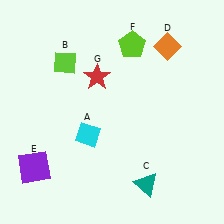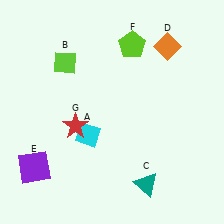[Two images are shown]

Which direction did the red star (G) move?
The red star (G) moved down.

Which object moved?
The red star (G) moved down.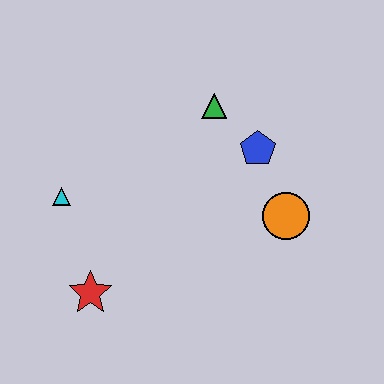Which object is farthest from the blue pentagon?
The red star is farthest from the blue pentagon.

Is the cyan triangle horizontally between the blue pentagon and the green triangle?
No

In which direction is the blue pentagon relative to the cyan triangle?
The blue pentagon is to the right of the cyan triangle.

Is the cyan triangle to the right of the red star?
No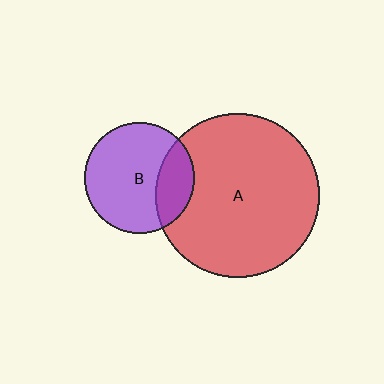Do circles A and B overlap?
Yes.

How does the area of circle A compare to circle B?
Approximately 2.2 times.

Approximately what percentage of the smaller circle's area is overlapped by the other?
Approximately 25%.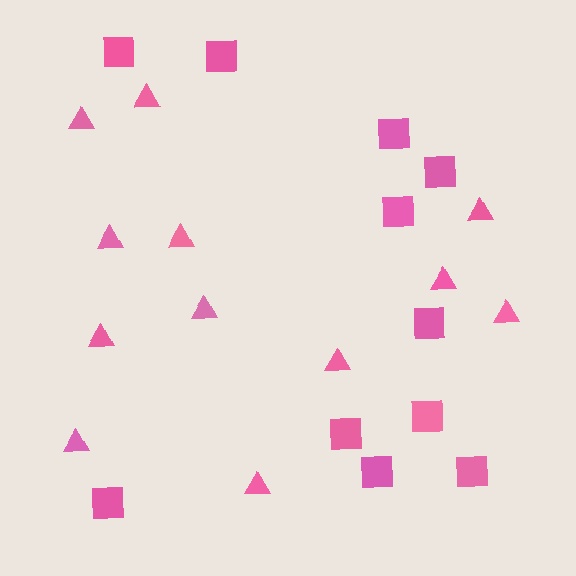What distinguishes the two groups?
There are 2 groups: one group of squares (11) and one group of triangles (12).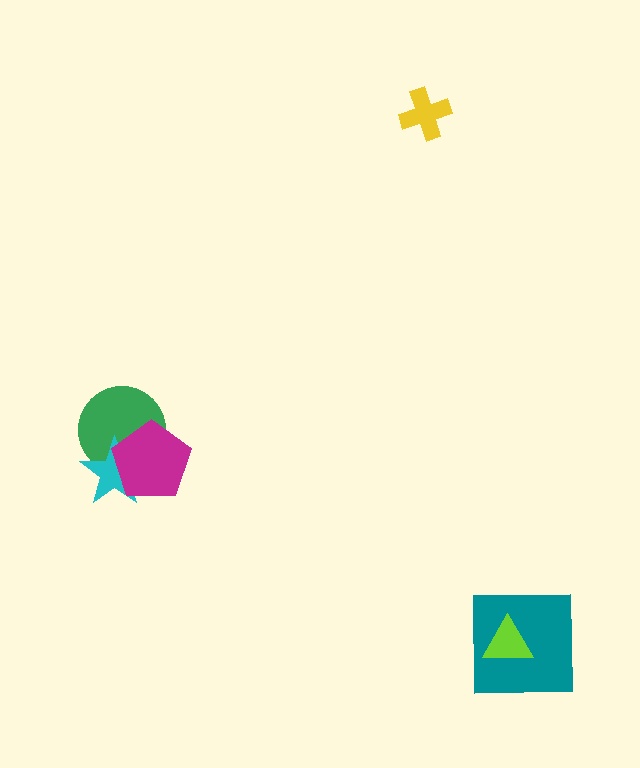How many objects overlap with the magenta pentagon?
2 objects overlap with the magenta pentagon.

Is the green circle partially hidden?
Yes, it is partially covered by another shape.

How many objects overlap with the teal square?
1 object overlaps with the teal square.